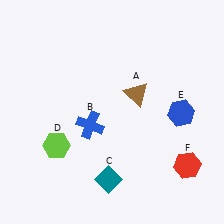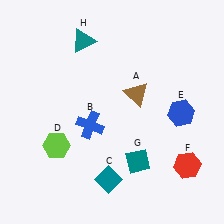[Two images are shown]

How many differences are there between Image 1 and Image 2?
There are 2 differences between the two images.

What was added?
A teal diamond (G), a teal triangle (H) were added in Image 2.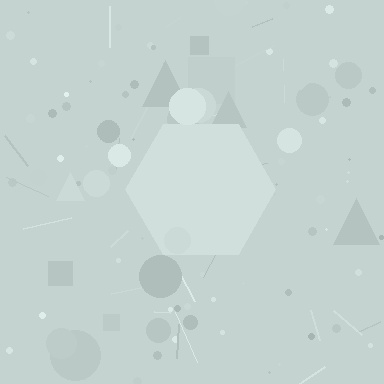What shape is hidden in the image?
A hexagon is hidden in the image.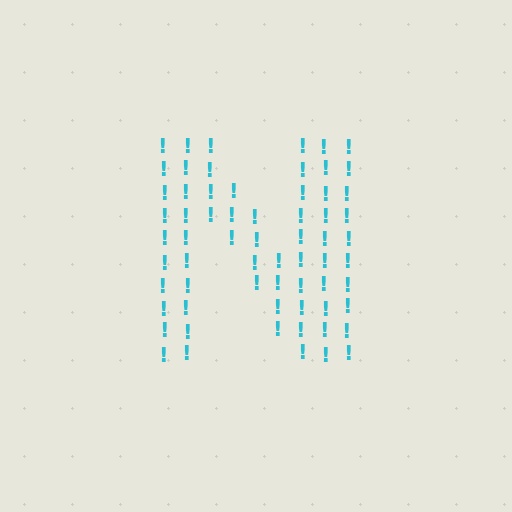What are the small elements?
The small elements are exclamation marks.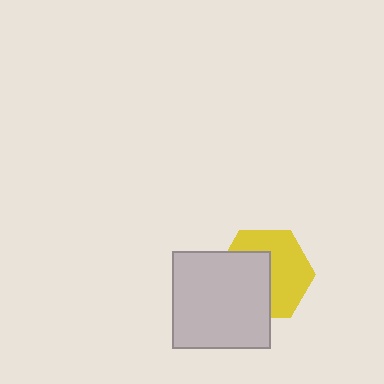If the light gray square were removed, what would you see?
You would see the complete yellow hexagon.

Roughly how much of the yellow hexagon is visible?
About half of it is visible (roughly 54%).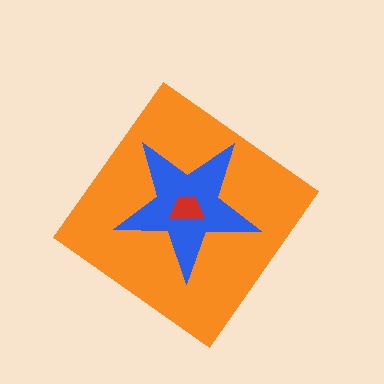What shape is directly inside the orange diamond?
The blue star.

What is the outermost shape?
The orange diamond.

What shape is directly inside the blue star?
The red trapezoid.